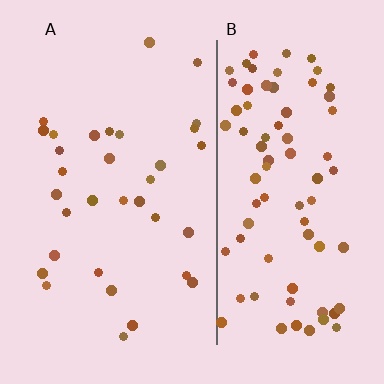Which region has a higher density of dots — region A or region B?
B (the right).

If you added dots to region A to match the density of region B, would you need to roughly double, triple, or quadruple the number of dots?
Approximately double.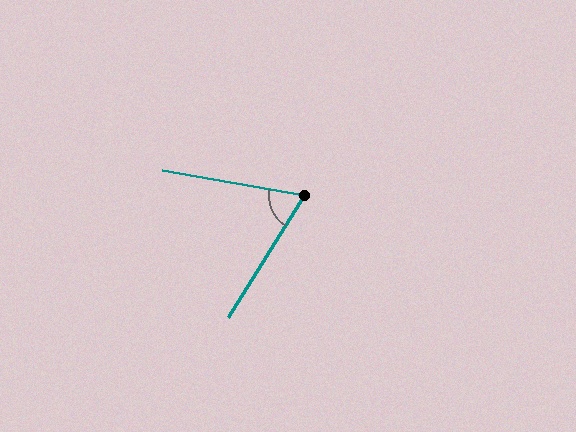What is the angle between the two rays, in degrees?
Approximately 68 degrees.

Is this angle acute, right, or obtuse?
It is acute.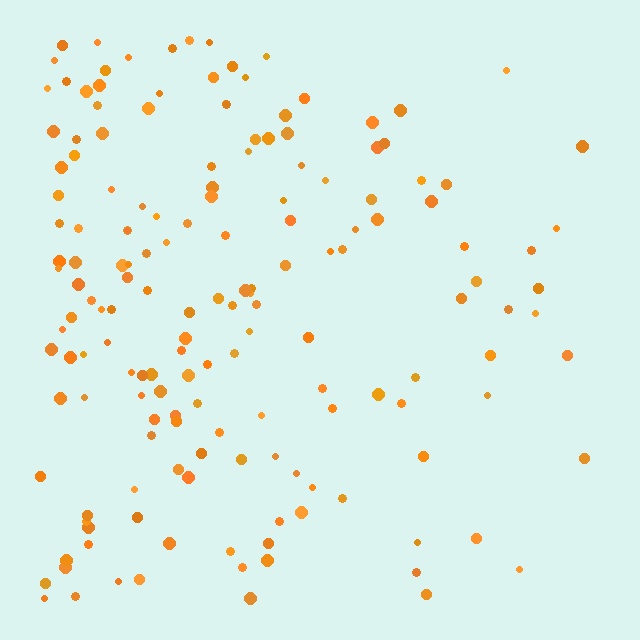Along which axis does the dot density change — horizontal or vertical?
Horizontal.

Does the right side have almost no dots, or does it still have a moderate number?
Still a moderate number, just noticeably fewer than the left.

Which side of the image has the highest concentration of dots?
The left.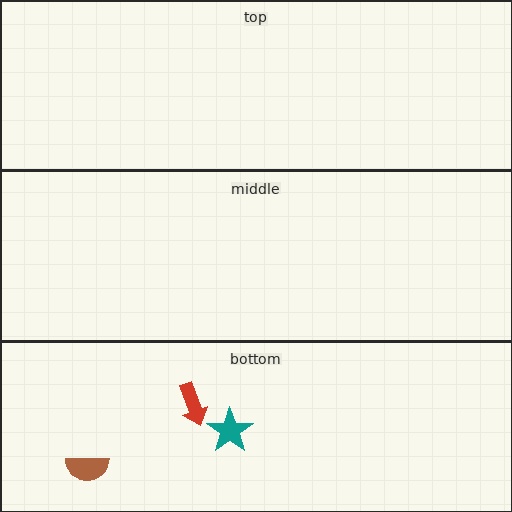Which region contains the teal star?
The bottom region.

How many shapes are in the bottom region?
3.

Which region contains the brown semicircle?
The bottom region.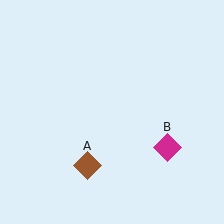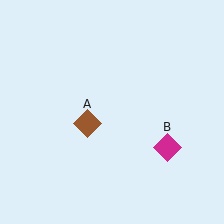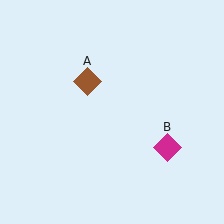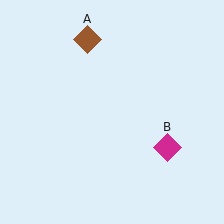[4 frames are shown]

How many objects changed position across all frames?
1 object changed position: brown diamond (object A).